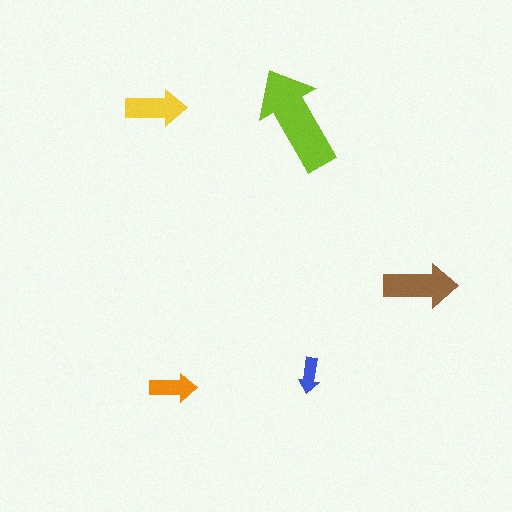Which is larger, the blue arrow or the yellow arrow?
The yellow one.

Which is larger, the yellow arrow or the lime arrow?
The lime one.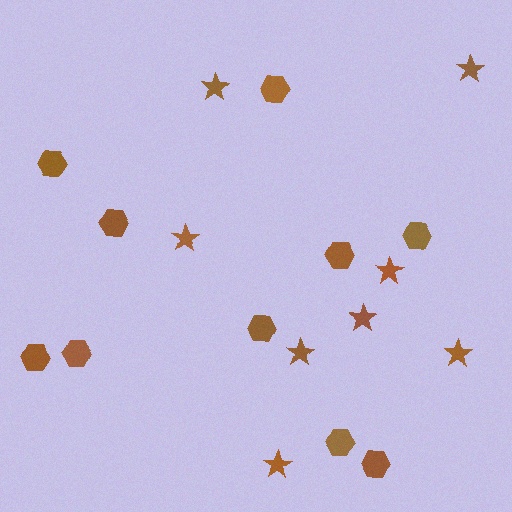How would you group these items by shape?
There are 2 groups: one group of hexagons (10) and one group of stars (8).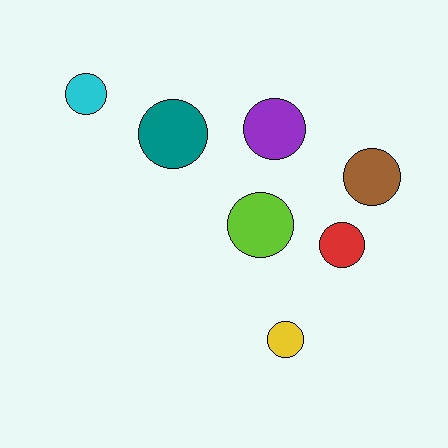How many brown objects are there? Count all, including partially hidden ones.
There is 1 brown object.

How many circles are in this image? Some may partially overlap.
There are 7 circles.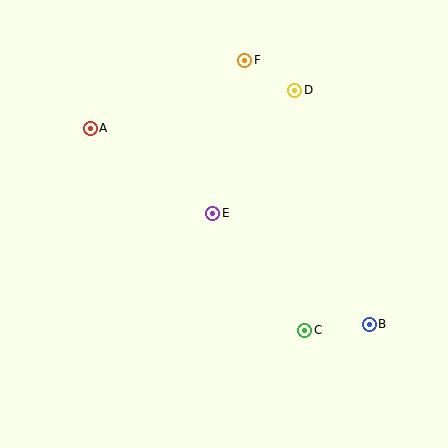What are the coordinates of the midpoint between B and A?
The midpoint between B and A is at (230, 226).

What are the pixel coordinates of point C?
Point C is at (305, 330).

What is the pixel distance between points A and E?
The distance between A and E is 149 pixels.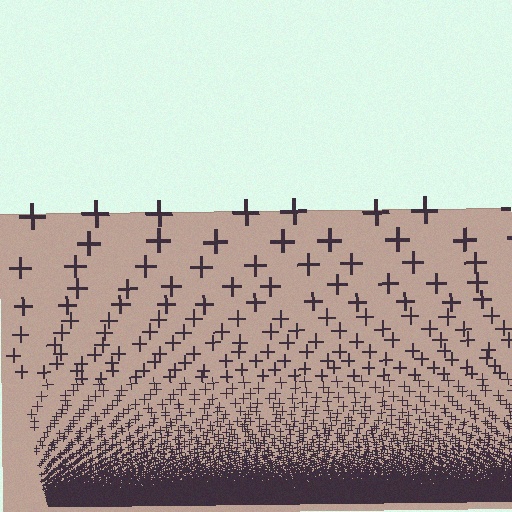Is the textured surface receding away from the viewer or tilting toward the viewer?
The surface appears to tilt toward the viewer. Texture elements get larger and sparser toward the top.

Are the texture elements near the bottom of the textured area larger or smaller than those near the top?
Smaller. The gradient is inverted — elements near the bottom are smaller and denser.